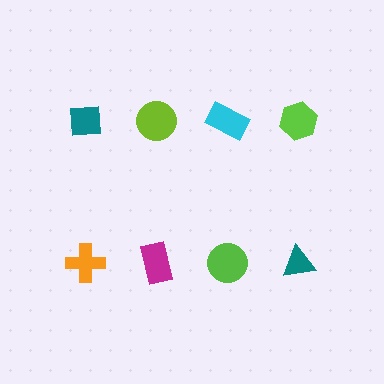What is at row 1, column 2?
A lime circle.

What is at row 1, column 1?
A teal square.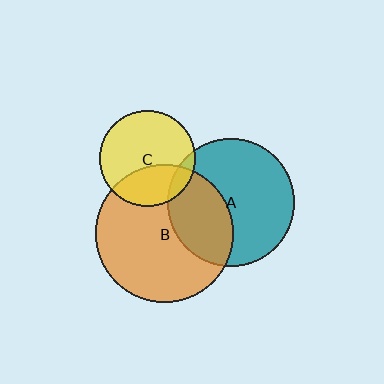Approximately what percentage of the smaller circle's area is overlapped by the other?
Approximately 35%.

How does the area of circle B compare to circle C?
Approximately 2.0 times.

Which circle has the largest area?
Circle B (orange).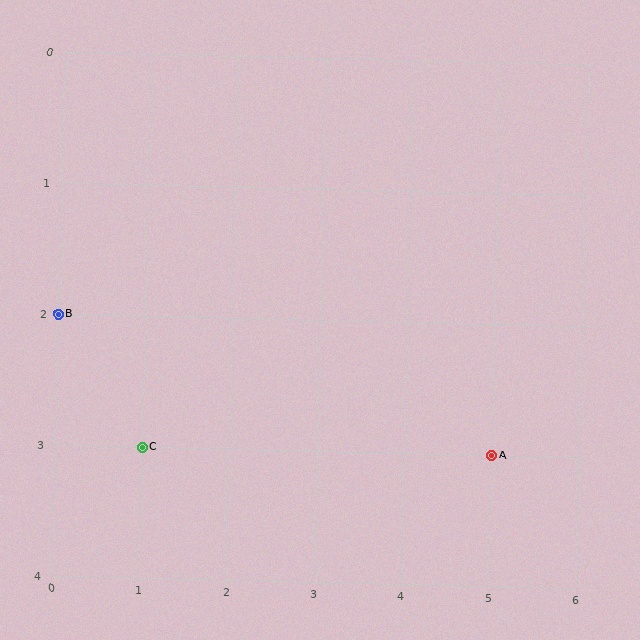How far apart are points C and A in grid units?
Points C and A are 4 columns apart.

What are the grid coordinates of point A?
Point A is at grid coordinates (5, 3).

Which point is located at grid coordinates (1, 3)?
Point C is at (1, 3).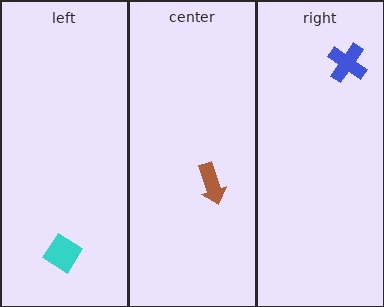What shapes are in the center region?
The brown arrow.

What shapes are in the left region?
The cyan diamond.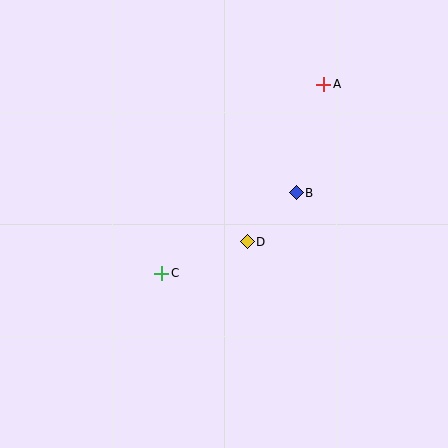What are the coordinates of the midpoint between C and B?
The midpoint between C and B is at (229, 233).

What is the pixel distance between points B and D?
The distance between B and D is 69 pixels.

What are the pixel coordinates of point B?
Point B is at (296, 193).